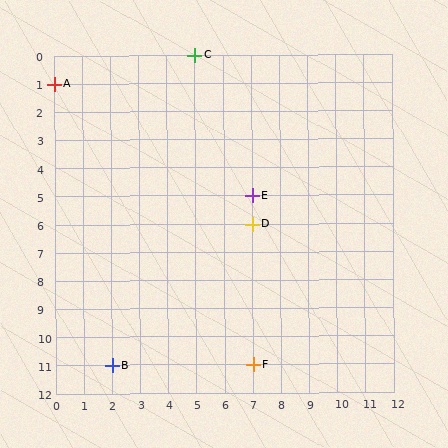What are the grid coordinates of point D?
Point D is at grid coordinates (7, 6).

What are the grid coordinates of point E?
Point E is at grid coordinates (7, 5).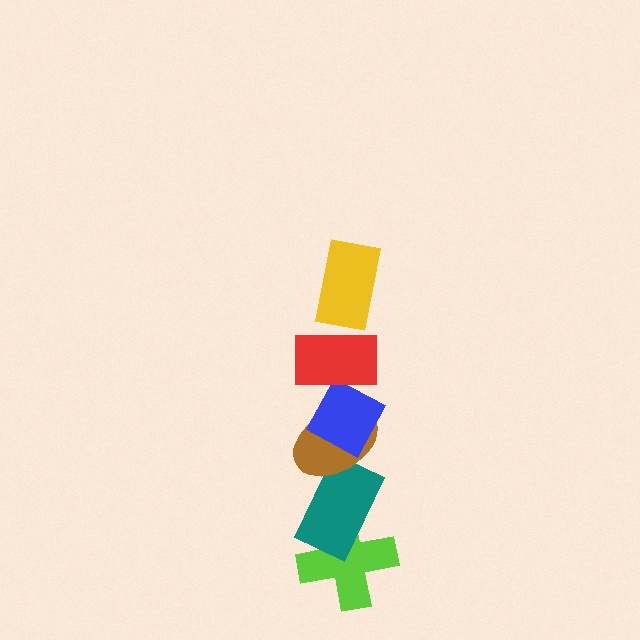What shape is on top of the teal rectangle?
The brown ellipse is on top of the teal rectangle.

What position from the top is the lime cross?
The lime cross is 6th from the top.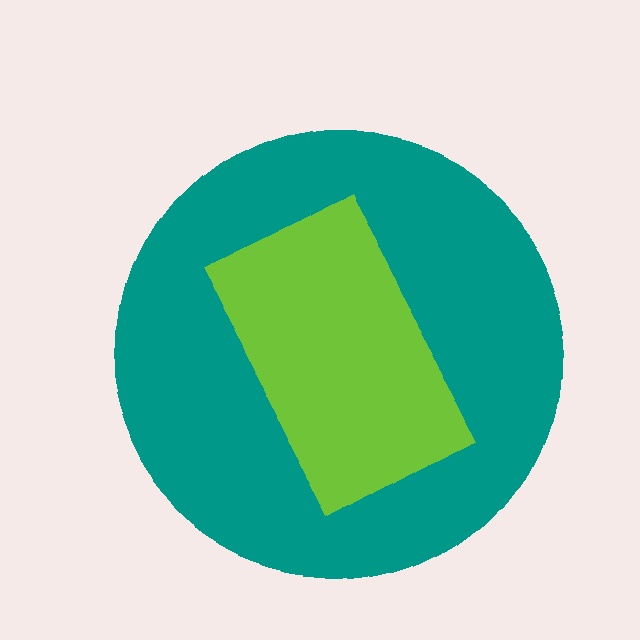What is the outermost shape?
The teal circle.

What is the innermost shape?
The lime rectangle.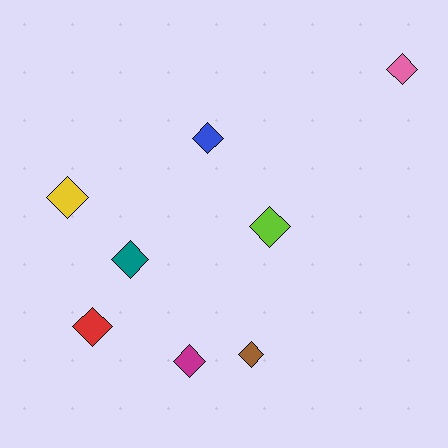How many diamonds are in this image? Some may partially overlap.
There are 8 diamonds.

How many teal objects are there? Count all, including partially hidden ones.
There is 1 teal object.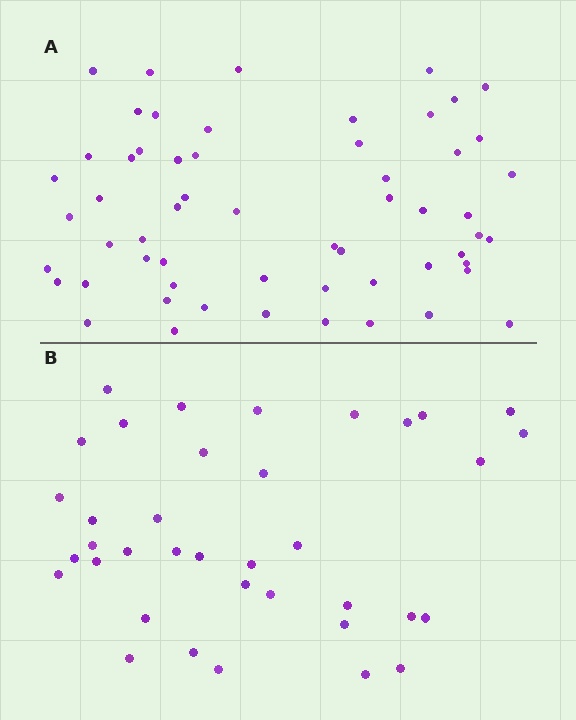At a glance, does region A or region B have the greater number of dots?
Region A (the top region) has more dots.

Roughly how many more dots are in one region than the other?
Region A has approximately 20 more dots than region B.